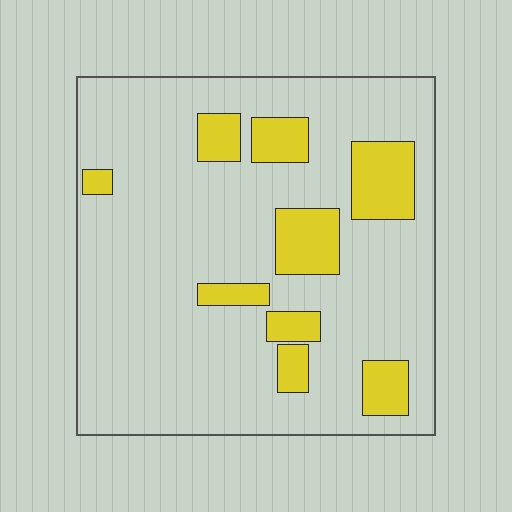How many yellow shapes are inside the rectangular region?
9.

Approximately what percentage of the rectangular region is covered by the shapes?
Approximately 15%.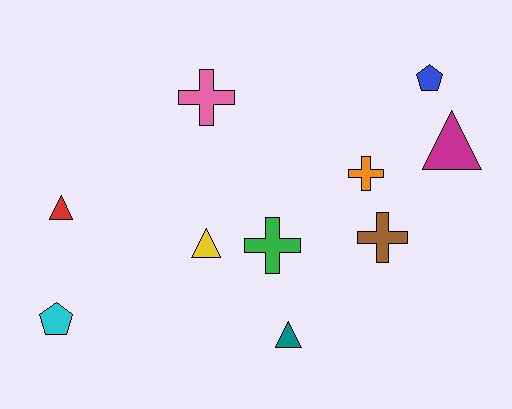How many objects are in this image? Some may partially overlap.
There are 10 objects.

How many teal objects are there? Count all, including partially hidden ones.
There is 1 teal object.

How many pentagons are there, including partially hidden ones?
There are 2 pentagons.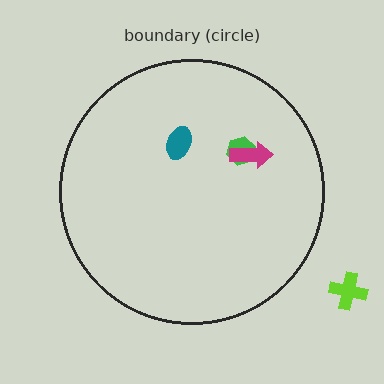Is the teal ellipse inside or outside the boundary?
Inside.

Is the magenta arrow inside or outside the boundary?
Inside.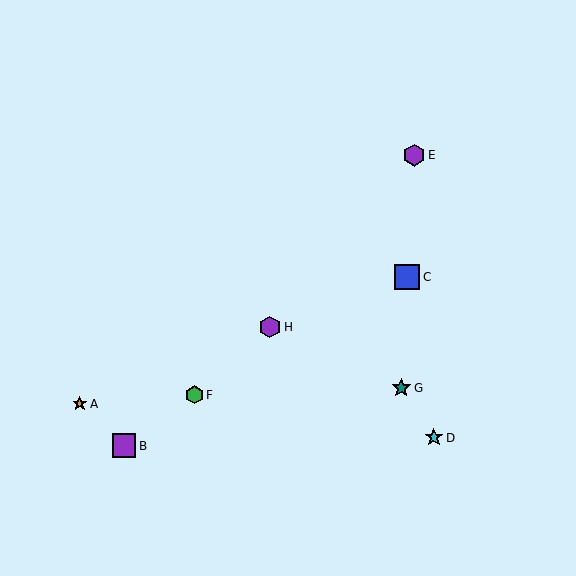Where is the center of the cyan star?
The center of the cyan star is at (434, 438).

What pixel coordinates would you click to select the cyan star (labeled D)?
Click at (434, 438) to select the cyan star D.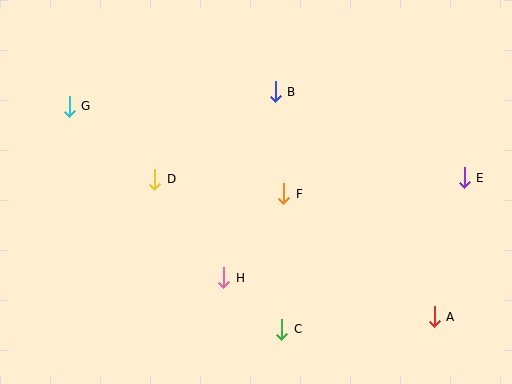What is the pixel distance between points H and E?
The distance between H and E is 260 pixels.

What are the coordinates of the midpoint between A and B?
The midpoint between A and B is at (355, 204).